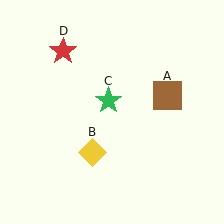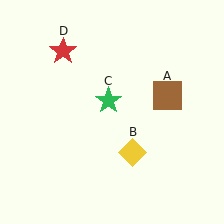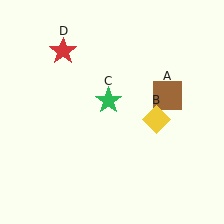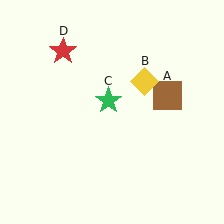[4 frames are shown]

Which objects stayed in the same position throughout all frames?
Brown square (object A) and green star (object C) and red star (object D) remained stationary.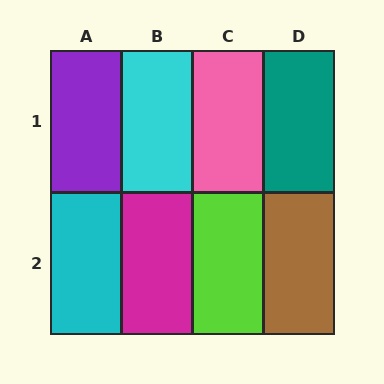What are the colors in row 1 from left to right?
Purple, cyan, pink, teal.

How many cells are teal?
1 cell is teal.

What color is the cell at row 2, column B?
Magenta.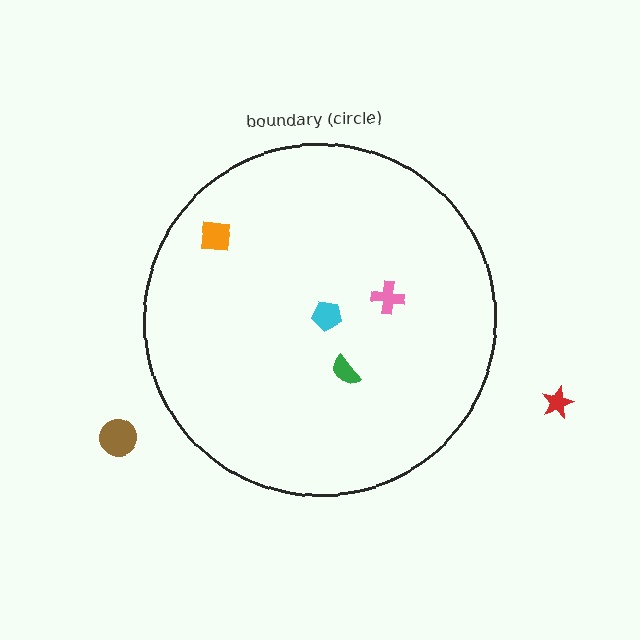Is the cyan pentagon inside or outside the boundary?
Inside.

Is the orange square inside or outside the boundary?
Inside.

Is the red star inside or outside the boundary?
Outside.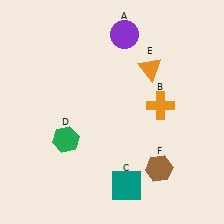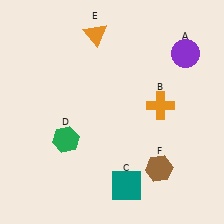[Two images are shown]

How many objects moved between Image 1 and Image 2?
2 objects moved between the two images.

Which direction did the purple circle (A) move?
The purple circle (A) moved right.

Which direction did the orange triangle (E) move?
The orange triangle (E) moved left.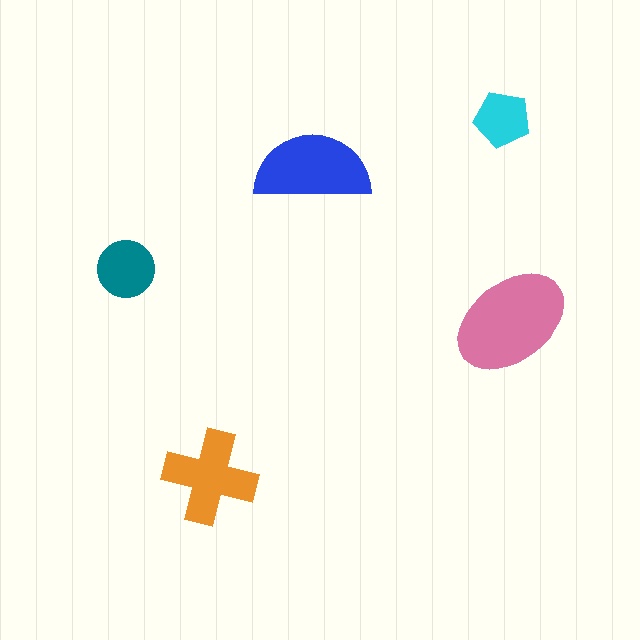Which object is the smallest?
The cyan pentagon.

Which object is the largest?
The pink ellipse.